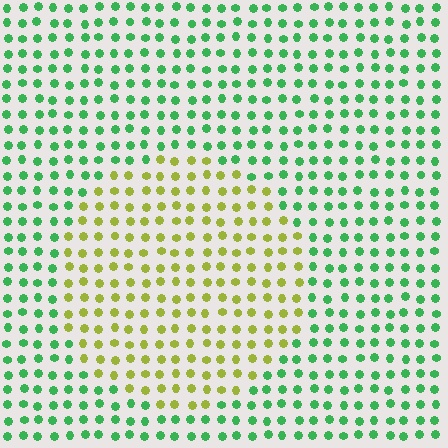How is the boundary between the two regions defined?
The boundary is defined purely by a slight shift in hue (about 60 degrees). Spacing, size, and orientation are identical on both sides.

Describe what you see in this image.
The image is filled with small green elements in a uniform arrangement. A circle-shaped region is visible where the elements are tinted to a slightly different hue, forming a subtle color boundary.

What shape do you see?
I see a circle.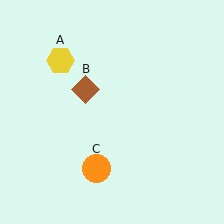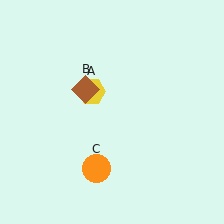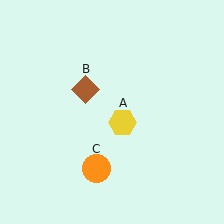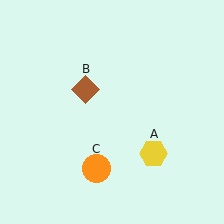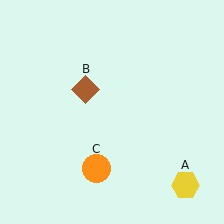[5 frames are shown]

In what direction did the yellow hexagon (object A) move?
The yellow hexagon (object A) moved down and to the right.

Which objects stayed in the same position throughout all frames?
Brown diamond (object B) and orange circle (object C) remained stationary.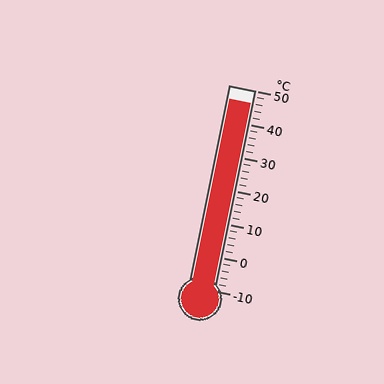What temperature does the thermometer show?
The thermometer shows approximately 46°C.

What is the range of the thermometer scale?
The thermometer scale ranges from -10°C to 50°C.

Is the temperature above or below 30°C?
The temperature is above 30°C.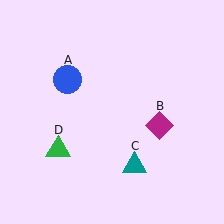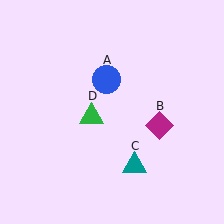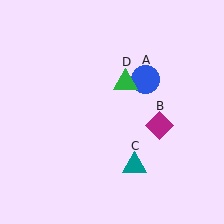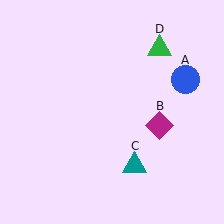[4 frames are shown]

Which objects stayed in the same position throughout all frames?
Magenta diamond (object B) and teal triangle (object C) remained stationary.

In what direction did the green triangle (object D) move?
The green triangle (object D) moved up and to the right.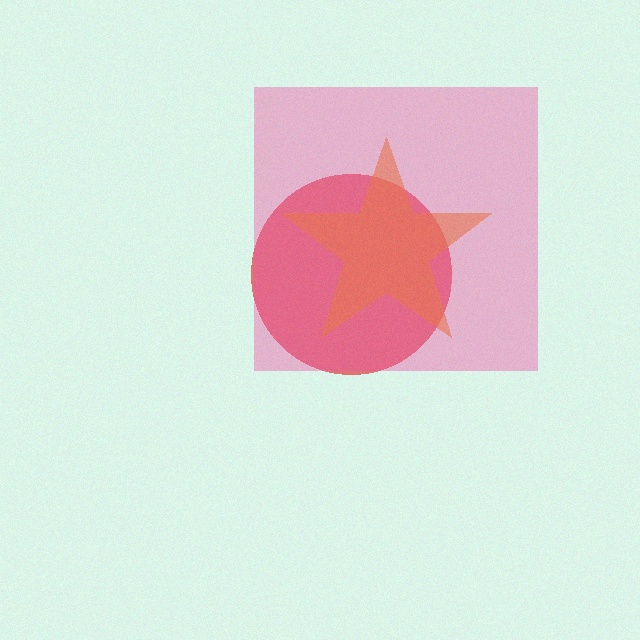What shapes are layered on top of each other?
The layered shapes are: a red circle, an orange star, a pink square.